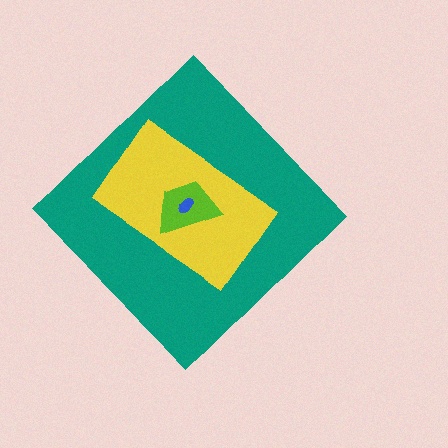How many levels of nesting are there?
4.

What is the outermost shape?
The teal diamond.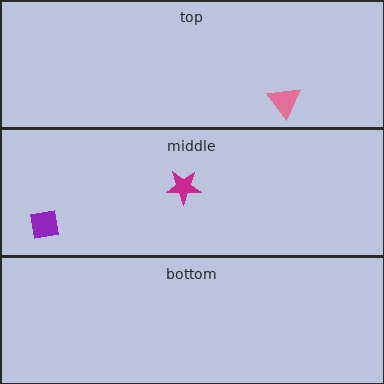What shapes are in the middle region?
The magenta star, the purple square.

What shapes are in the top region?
The pink triangle.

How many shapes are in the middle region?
2.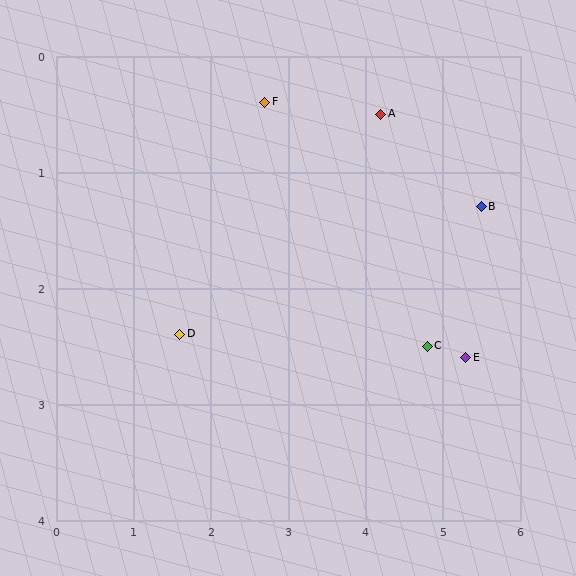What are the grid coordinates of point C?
Point C is at approximately (4.8, 2.5).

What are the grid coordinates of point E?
Point E is at approximately (5.3, 2.6).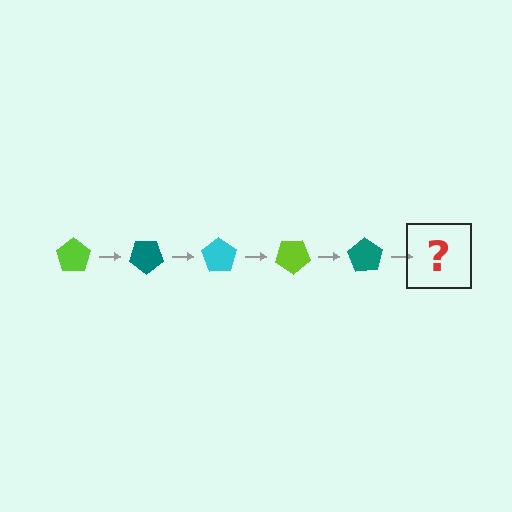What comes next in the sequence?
The next element should be a cyan pentagon, rotated 175 degrees from the start.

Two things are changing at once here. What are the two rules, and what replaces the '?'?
The two rules are that it rotates 35 degrees each step and the color cycles through lime, teal, and cyan. The '?' should be a cyan pentagon, rotated 175 degrees from the start.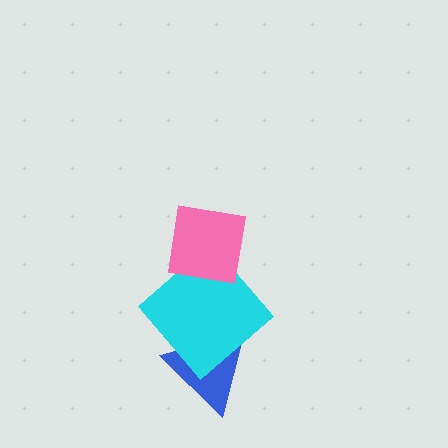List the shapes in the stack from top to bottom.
From top to bottom: the pink square, the cyan diamond, the blue triangle.